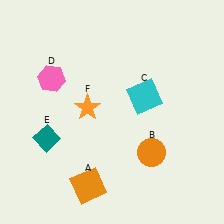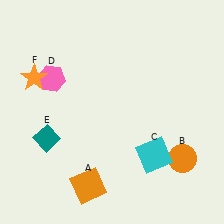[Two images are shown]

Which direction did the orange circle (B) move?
The orange circle (B) moved right.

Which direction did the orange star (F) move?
The orange star (F) moved left.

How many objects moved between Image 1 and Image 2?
3 objects moved between the two images.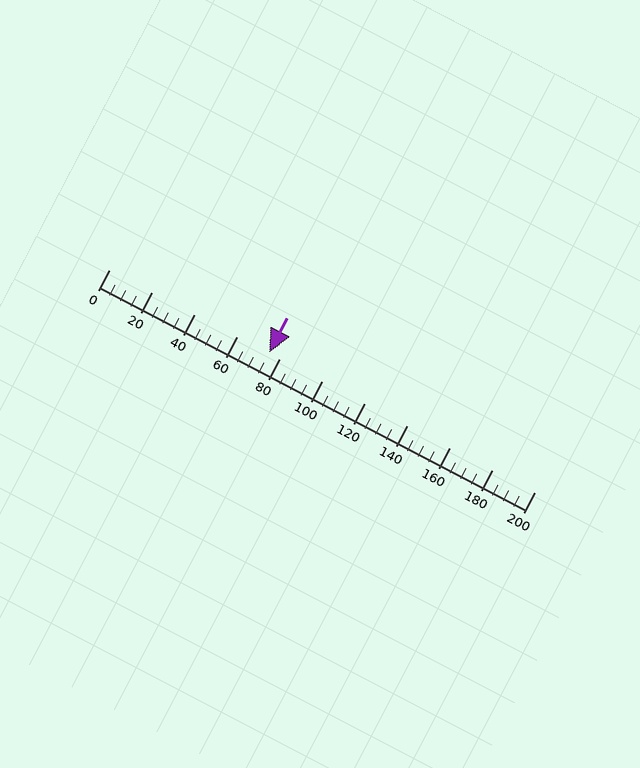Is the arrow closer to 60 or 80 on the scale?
The arrow is closer to 80.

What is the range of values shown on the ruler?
The ruler shows values from 0 to 200.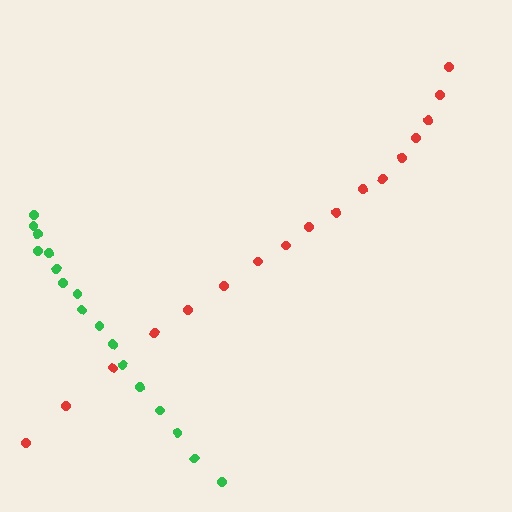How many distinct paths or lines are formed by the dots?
There are 2 distinct paths.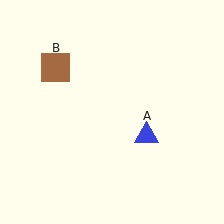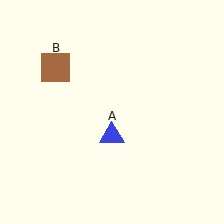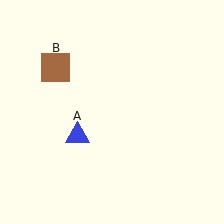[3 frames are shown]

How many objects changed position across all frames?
1 object changed position: blue triangle (object A).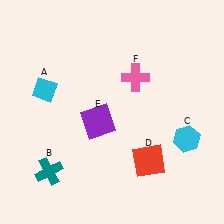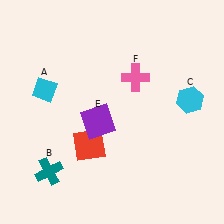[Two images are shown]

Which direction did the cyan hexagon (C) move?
The cyan hexagon (C) moved up.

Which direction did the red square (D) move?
The red square (D) moved left.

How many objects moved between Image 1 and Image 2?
2 objects moved between the two images.